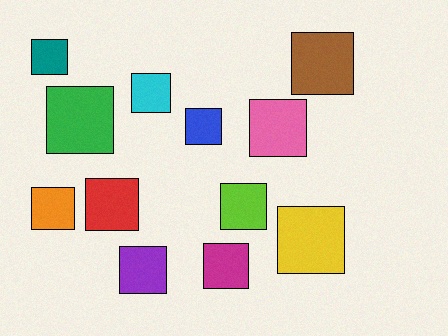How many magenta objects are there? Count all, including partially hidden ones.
There is 1 magenta object.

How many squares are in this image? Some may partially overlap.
There are 12 squares.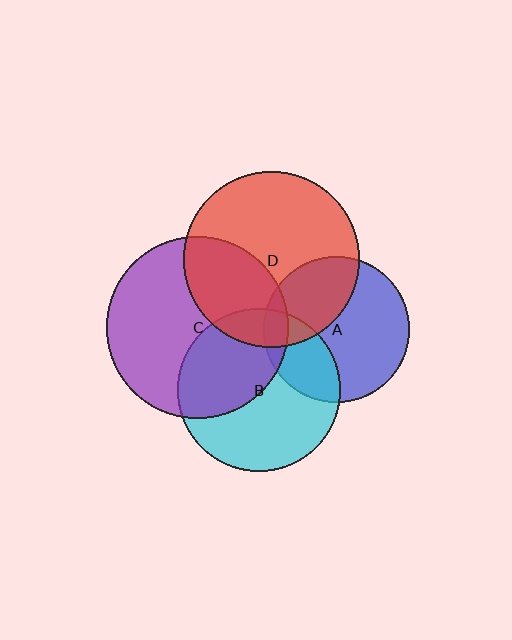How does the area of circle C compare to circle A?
Approximately 1.6 times.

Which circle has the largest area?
Circle C (purple).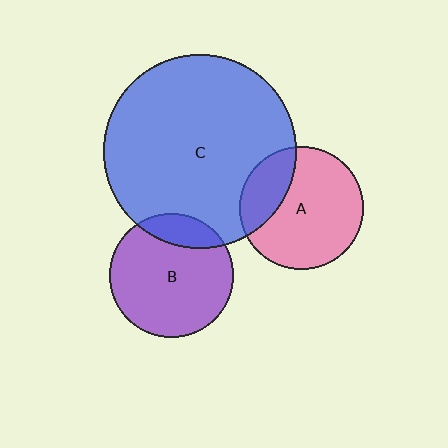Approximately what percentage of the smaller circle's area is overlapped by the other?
Approximately 25%.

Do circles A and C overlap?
Yes.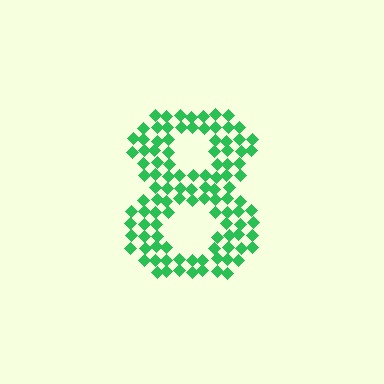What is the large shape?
The large shape is the digit 8.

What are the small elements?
The small elements are diamonds.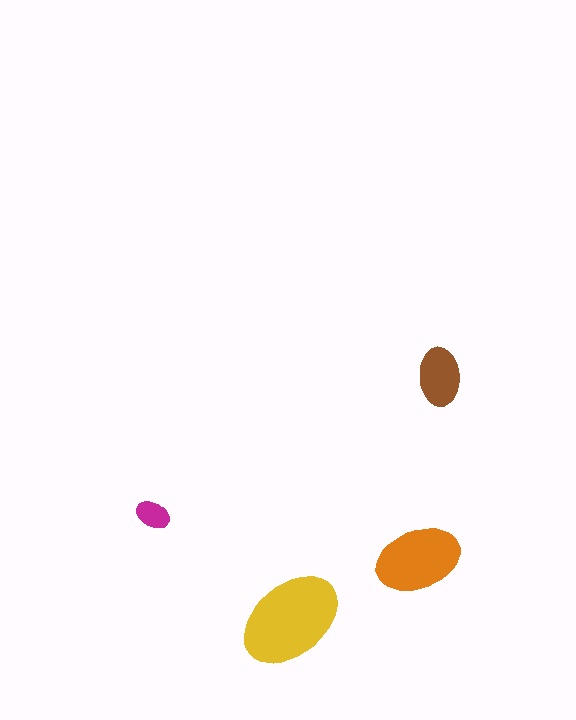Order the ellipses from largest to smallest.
the yellow one, the orange one, the brown one, the magenta one.